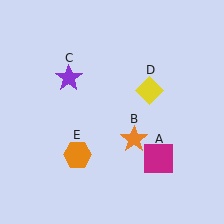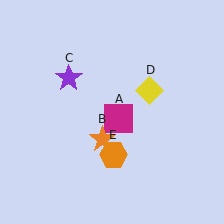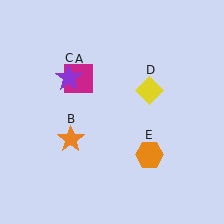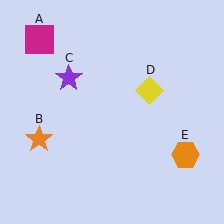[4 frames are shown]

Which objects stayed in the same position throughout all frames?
Purple star (object C) and yellow diamond (object D) remained stationary.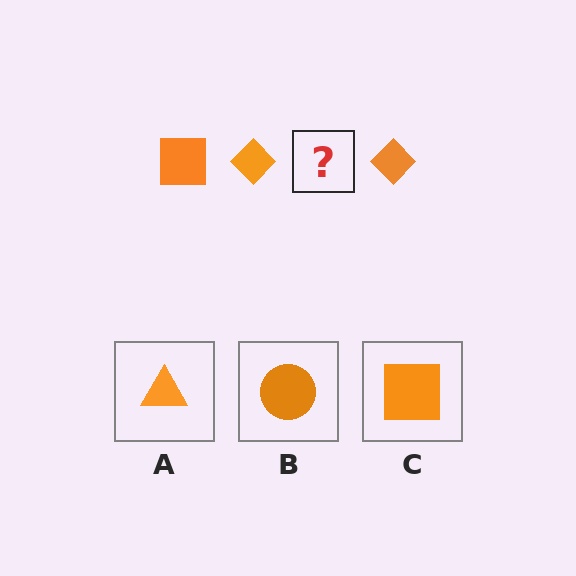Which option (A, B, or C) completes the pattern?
C.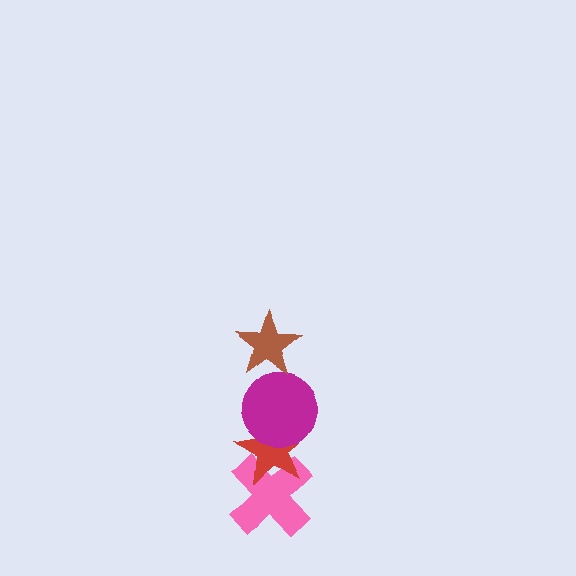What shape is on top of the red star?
The magenta circle is on top of the red star.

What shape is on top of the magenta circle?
The brown star is on top of the magenta circle.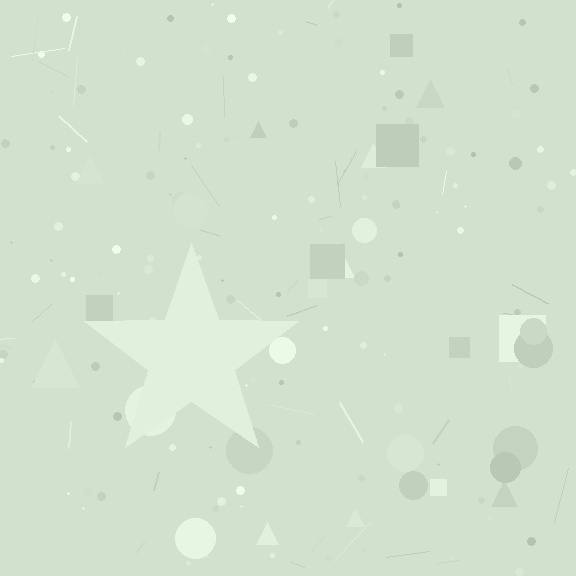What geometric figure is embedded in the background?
A star is embedded in the background.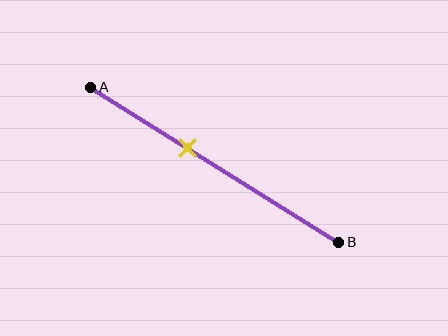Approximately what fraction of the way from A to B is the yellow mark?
The yellow mark is approximately 40% of the way from A to B.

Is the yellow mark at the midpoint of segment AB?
No, the mark is at about 40% from A, not at the 50% midpoint.